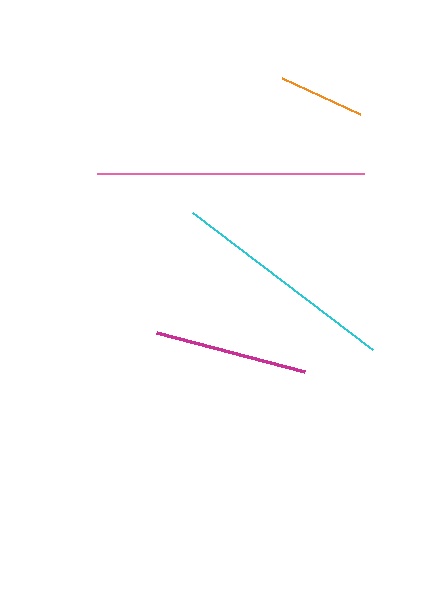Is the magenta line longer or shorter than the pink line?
The pink line is longer than the magenta line.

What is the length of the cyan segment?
The cyan segment is approximately 226 pixels long.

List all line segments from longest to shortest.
From longest to shortest: pink, cyan, magenta, orange.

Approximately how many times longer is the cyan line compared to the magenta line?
The cyan line is approximately 1.5 times the length of the magenta line.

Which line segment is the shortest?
The orange line is the shortest at approximately 85 pixels.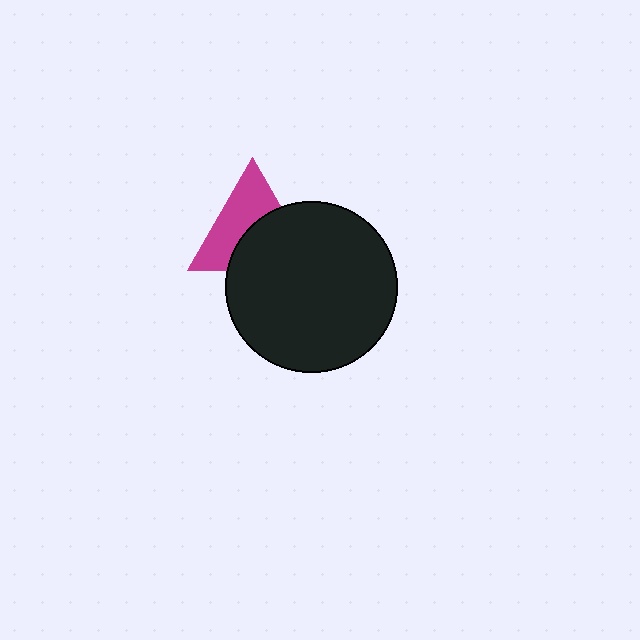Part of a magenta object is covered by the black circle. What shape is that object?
It is a triangle.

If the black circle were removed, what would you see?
You would see the complete magenta triangle.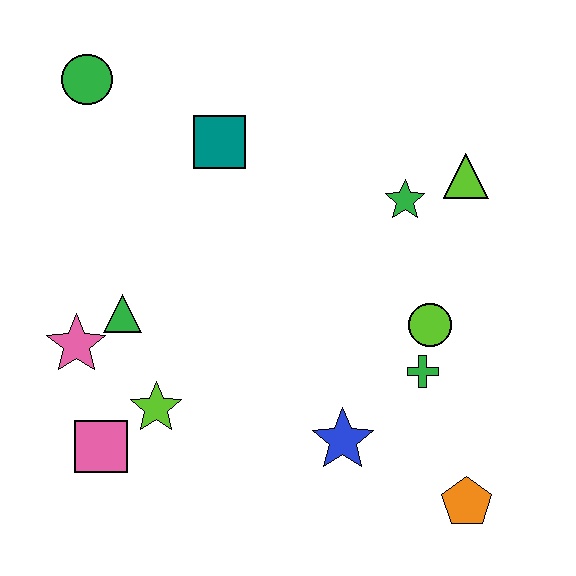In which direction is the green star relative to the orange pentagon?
The green star is above the orange pentagon.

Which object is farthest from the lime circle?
The green circle is farthest from the lime circle.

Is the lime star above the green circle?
No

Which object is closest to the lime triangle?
The green star is closest to the lime triangle.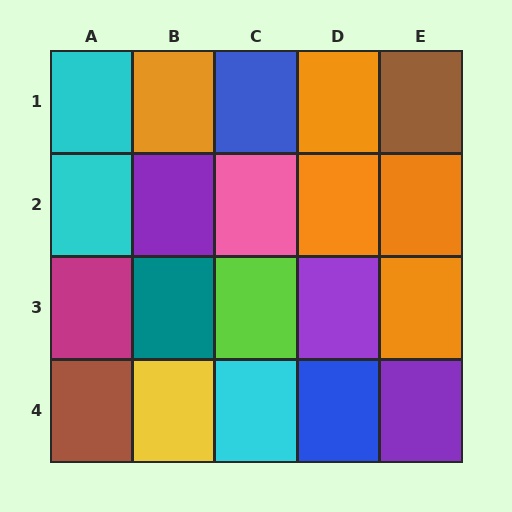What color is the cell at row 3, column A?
Magenta.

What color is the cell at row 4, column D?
Blue.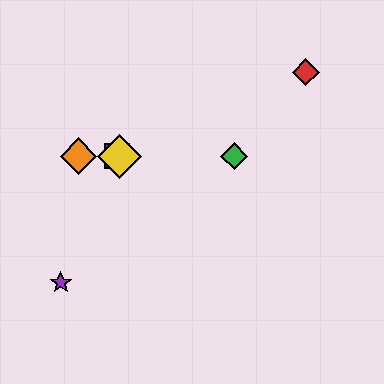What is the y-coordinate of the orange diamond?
The orange diamond is at y≈156.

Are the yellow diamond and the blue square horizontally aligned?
Yes, both are at y≈156.